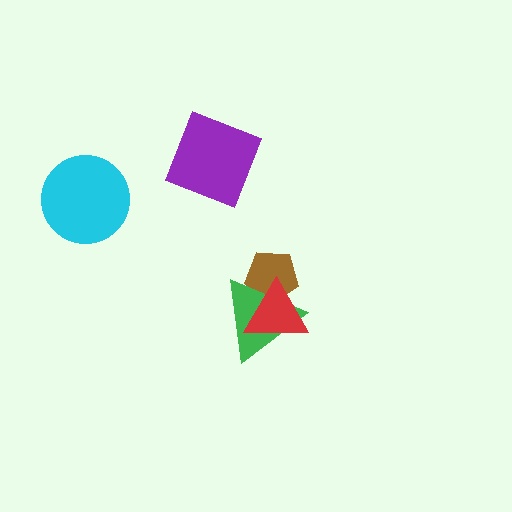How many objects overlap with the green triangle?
2 objects overlap with the green triangle.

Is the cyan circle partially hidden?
No, no other shape covers it.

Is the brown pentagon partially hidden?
Yes, it is partially covered by another shape.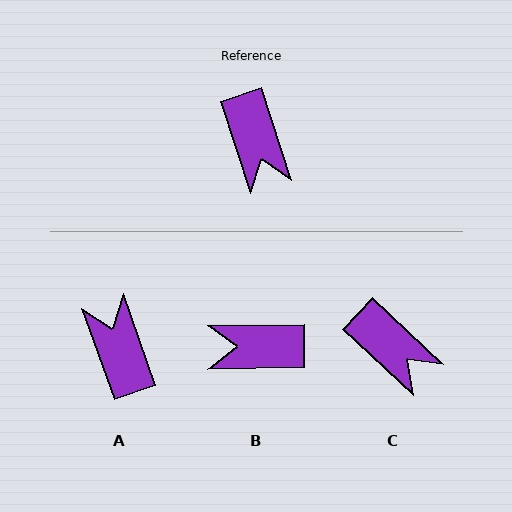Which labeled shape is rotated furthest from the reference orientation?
A, about 178 degrees away.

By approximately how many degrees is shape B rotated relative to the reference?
Approximately 107 degrees clockwise.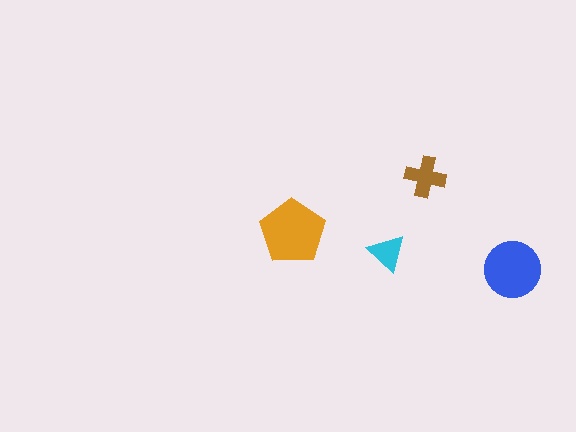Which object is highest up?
The brown cross is topmost.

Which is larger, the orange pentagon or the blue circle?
The orange pentagon.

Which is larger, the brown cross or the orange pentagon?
The orange pentagon.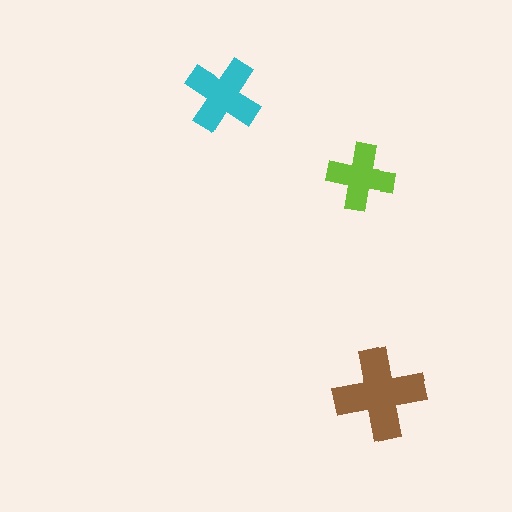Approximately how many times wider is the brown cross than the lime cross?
About 1.5 times wider.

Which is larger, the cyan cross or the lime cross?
The cyan one.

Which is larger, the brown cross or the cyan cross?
The brown one.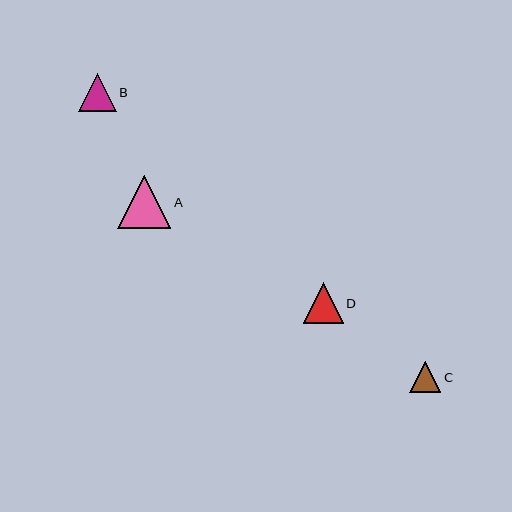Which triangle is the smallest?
Triangle C is the smallest with a size of approximately 31 pixels.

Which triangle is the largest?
Triangle A is the largest with a size of approximately 53 pixels.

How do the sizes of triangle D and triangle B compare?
Triangle D and triangle B are approximately the same size.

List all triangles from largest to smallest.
From largest to smallest: A, D, B, C.